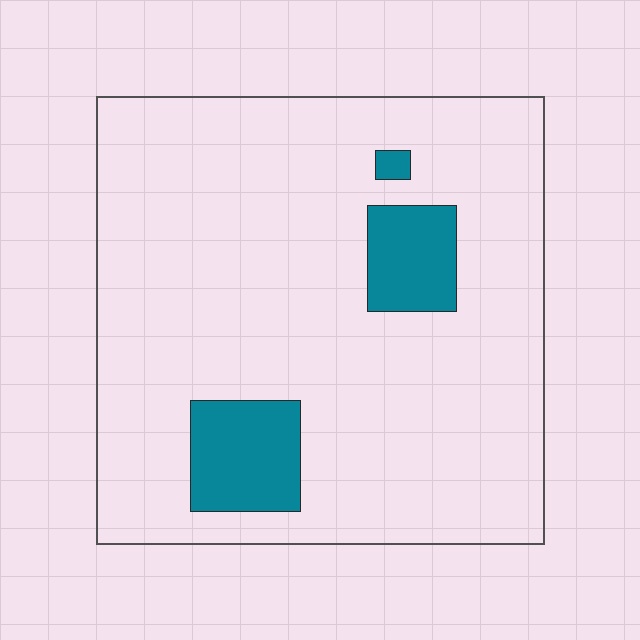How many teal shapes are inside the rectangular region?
3.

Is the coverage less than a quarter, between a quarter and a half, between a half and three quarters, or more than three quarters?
Less than a quarter.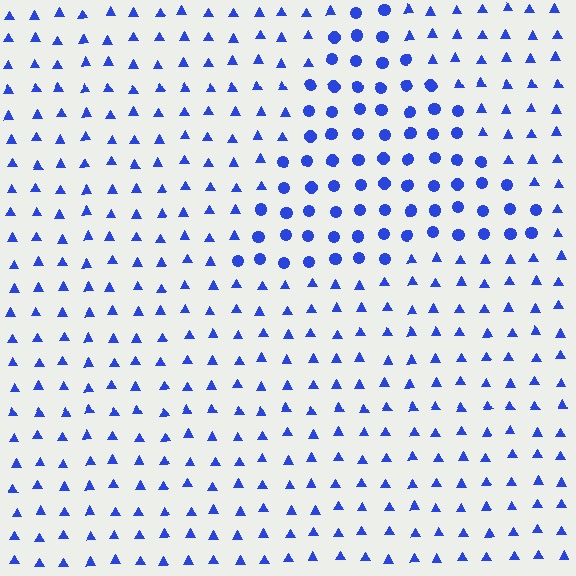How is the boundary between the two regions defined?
The boundary is defined by a change in element shape: circles inside vs. triangles outside. All elements share the same color and spacing.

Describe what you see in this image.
The image is filled with small blue elements arranged in a uniform grid. A triangle-shaped region contains circles, while the surrounding area contains triangles. The boundary is defined purely by the change in element shape.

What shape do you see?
I see a triangle.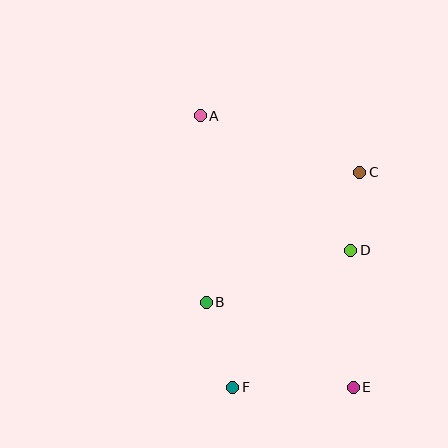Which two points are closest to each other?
Points C and D are closest to each other.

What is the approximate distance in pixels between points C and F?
The distance between C and F is approximately 250 pixels.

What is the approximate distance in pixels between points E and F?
The distance between E and F is approximately 120 pixels.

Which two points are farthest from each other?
Points A and E are farthest from each other.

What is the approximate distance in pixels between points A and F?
The distance between A and F is approximately 273 pixels.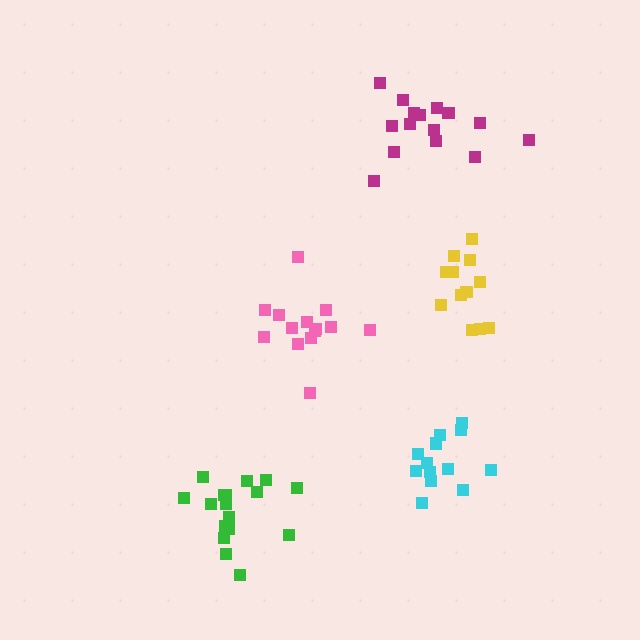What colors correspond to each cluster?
The clusters are colored: cyan, green, yellow, pink, magenta.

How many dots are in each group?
Group 1: 13 dots, Group 2: 17 dots, Group 3: 12 dots, Group 4: 14 dots, Group 5: 15 dots (71 total).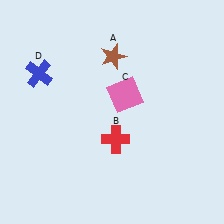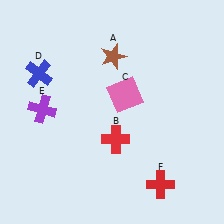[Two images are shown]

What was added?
A purple cross (E), a red cross (F) were added in Image 2.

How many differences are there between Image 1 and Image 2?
There are 2 differences between the two images.